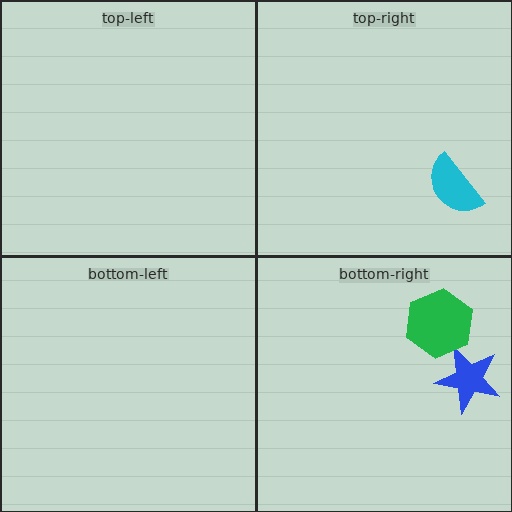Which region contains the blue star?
The bottom-right region.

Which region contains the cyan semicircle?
The top-right region.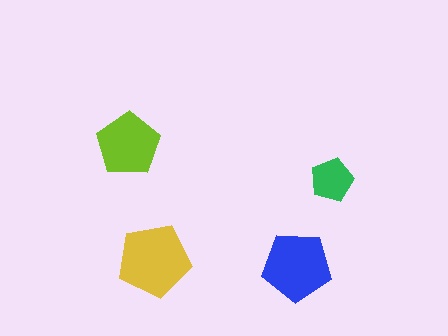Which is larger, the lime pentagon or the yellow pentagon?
The yellow one.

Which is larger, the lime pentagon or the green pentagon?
The lime one.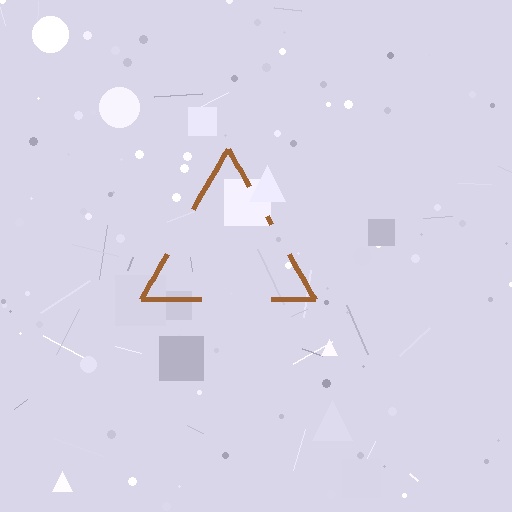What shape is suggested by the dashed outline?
The dashed outline suggests a triangle.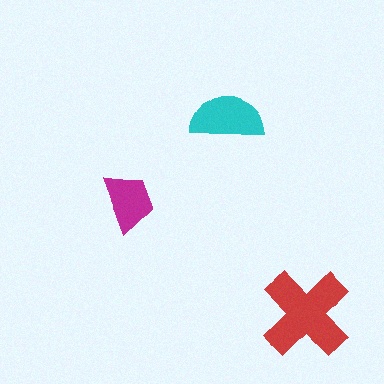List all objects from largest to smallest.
The red cross, the cyan semicircle, the magenta trapezoid.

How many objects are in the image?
There are 3 objects in the image.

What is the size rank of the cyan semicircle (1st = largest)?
2nd.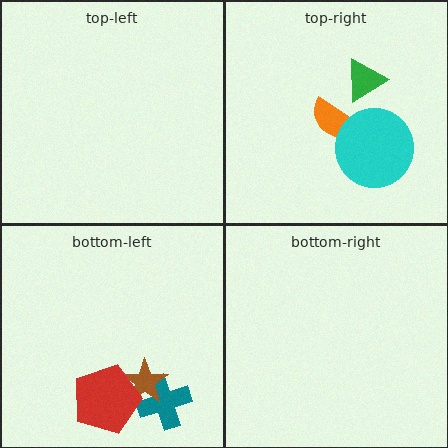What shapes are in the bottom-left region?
The teal cross, the brown star, the red pentagon.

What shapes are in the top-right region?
The orange semicircle, the green triangle, the cyan circle.